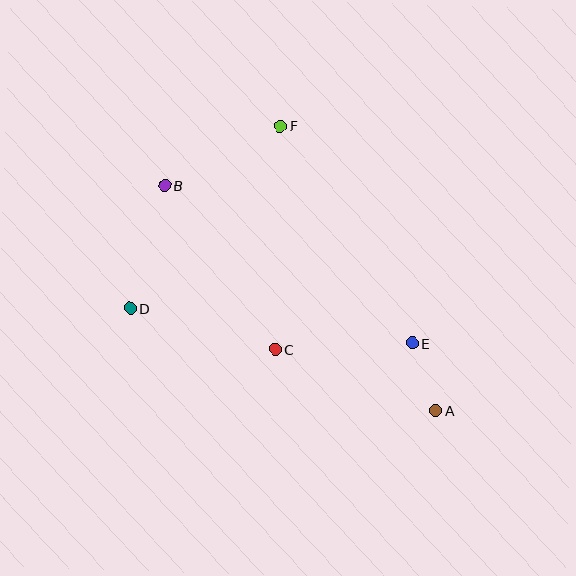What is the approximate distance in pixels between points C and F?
The distance between C and F is approximately 223 pixels.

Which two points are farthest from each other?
Points A and B are farthest from each other.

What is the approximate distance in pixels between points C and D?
The distance between C and D is approximately 151 pixels.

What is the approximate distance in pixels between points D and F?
The distance between D and F is approximately 236 pixels.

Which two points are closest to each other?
Points A and E are closest to each other.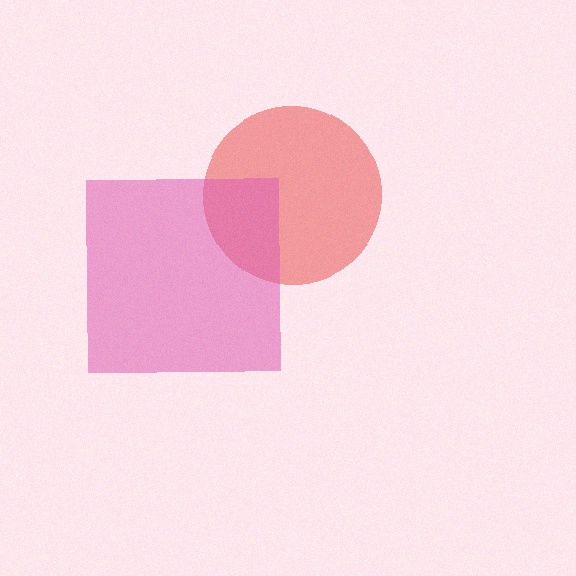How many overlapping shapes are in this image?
There are 2 overlapping shapes in the image.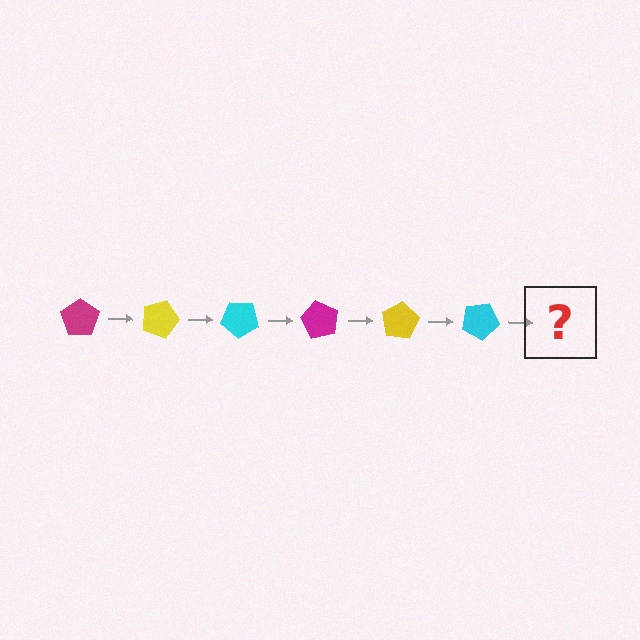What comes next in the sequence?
The next element should be a magenta pentagon, rotated 120 degrees from the start.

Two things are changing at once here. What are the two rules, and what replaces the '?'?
The two rules are that it rotates 20 degrees each step and the color cycles through magenta, yellow, and cyan. The '?' should be a magenta pentagon, rotated 120 degrees from the start.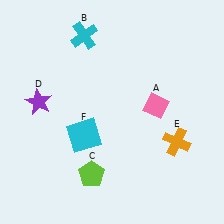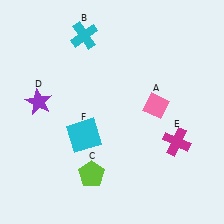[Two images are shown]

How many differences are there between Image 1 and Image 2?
There is 1 difference between the two images.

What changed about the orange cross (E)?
In Image 1, E is orange. In Image 2, it changed to magenta.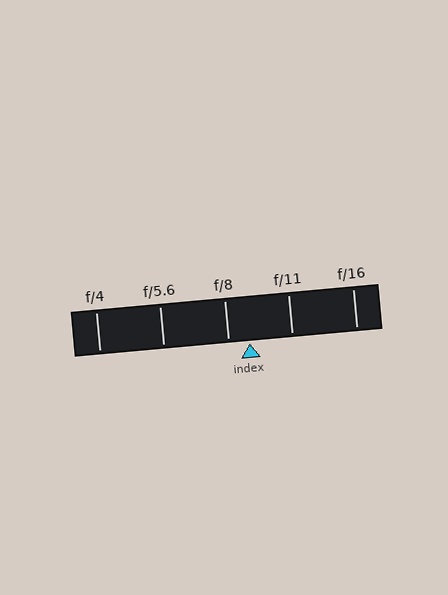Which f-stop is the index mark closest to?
The index mark is closest to f/8.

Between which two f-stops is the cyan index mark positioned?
The index mark is between f/8 and f/11.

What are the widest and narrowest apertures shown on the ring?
The widest aperture shown is f/4 and the narrowest is f/16.